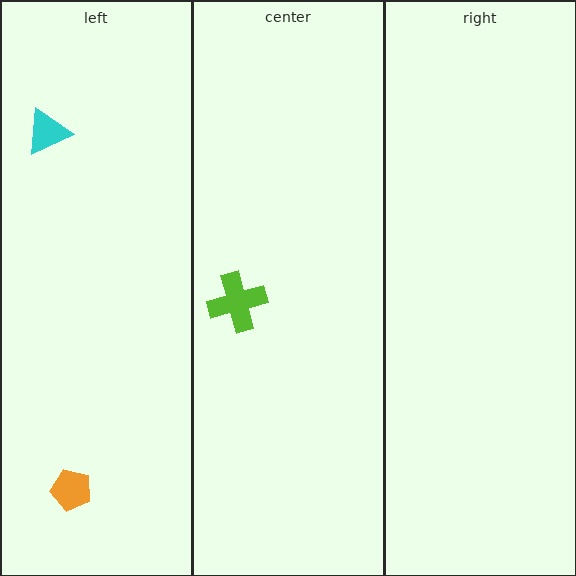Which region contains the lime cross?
The center region.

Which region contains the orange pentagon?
The left region.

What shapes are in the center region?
The lime cross.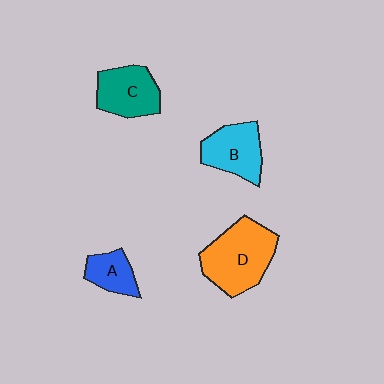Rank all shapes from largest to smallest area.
From largest to smallest: D (orange), C (teal), B (cyan), A (blue).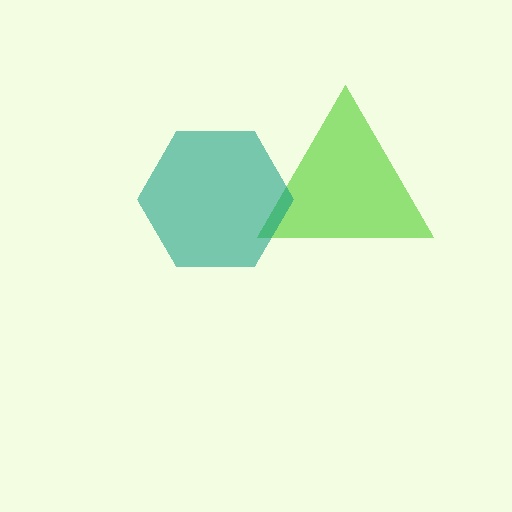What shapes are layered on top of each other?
The layered shapes are: a lime triangle, a teal hexagon.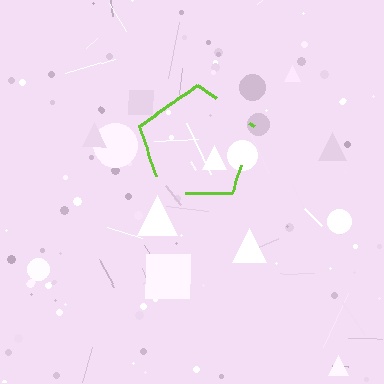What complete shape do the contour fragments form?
The contour fragments form a pentagon.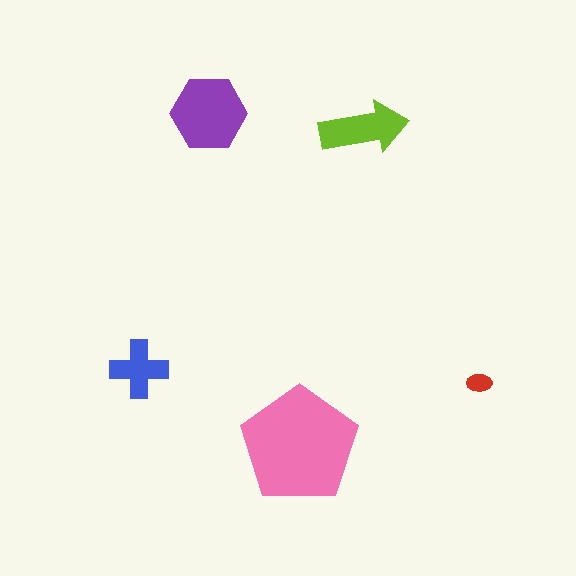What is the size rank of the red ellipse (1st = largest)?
5th.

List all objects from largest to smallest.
The pink pentagon, the purple hexagon, the lime arrow, the blue cross, the red ellipse.